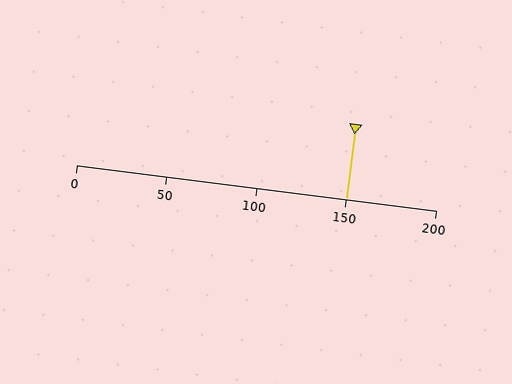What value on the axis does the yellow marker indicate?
The marker indicates approximately 150.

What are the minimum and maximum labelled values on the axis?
The axis runs from 0 to 200.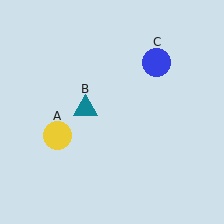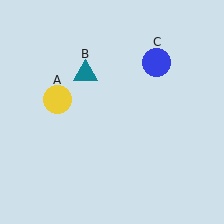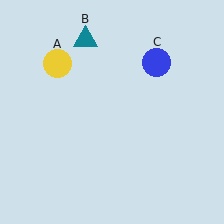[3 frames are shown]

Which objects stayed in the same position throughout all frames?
Blue circle (object C) remained stationary.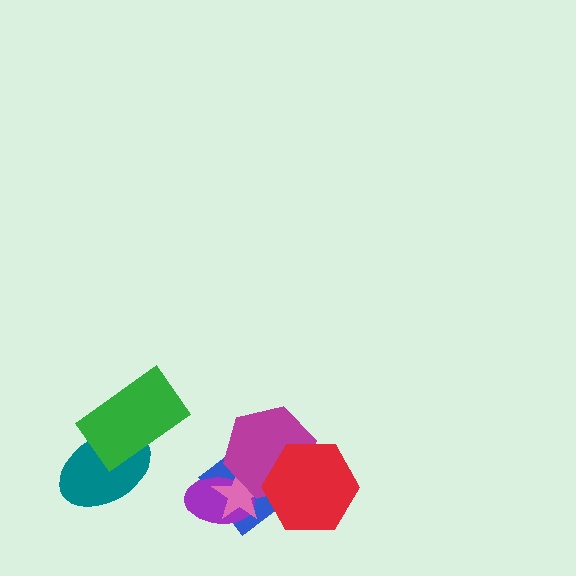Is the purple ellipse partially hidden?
Yes, it is partially covered by another shape.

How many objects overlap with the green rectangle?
1 object overlaps with the green rectangle.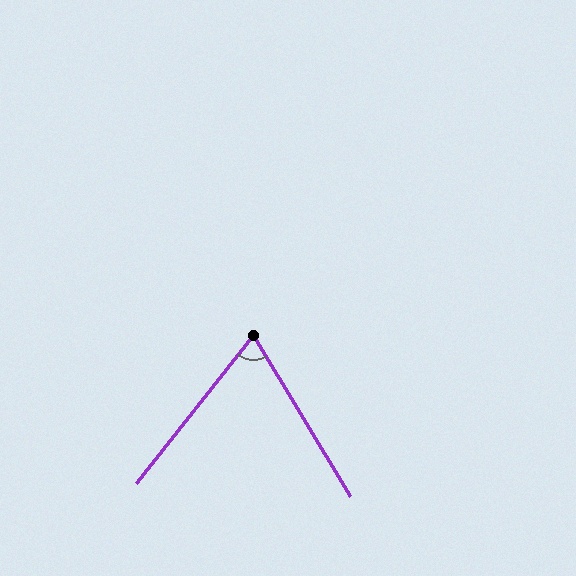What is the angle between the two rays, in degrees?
Approximately 69 degrees.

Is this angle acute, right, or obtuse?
It is acute.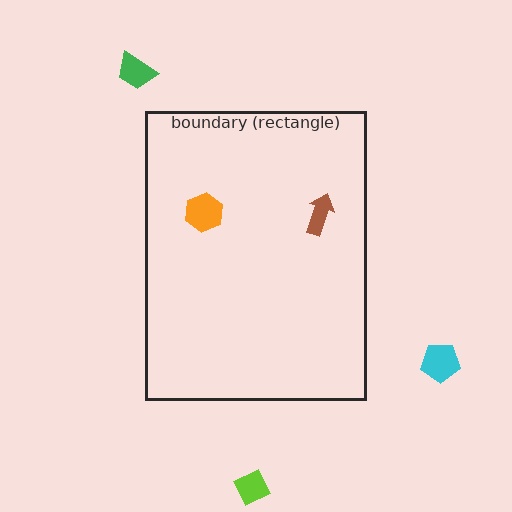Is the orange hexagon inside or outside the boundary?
Inside.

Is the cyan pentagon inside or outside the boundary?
Outside.